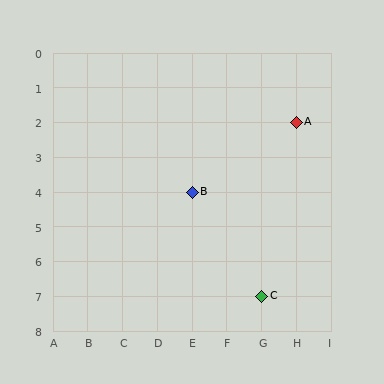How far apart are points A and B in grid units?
Points A and B are 3 columns and 2 rows apart (about 3.6 grid units diagonally).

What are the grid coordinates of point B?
Point B is at grid coordinates (E, 4).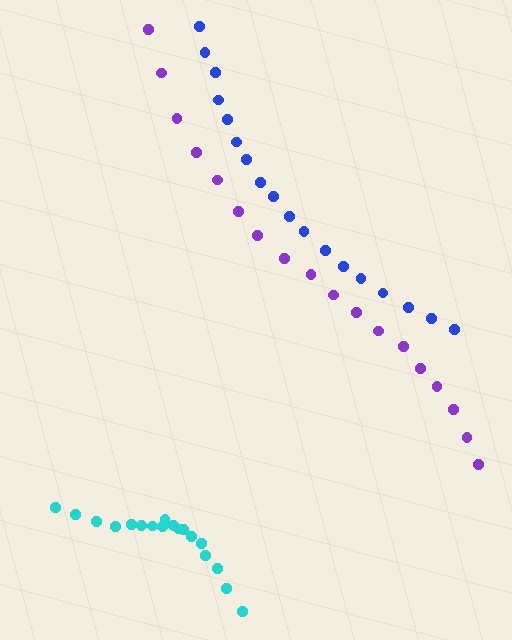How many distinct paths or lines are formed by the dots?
There are 3 distinct paths.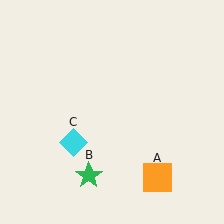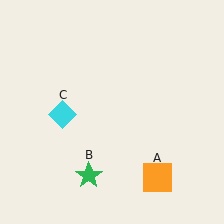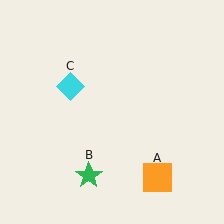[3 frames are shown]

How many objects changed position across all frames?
1 object changed position: cyan diamond (object C).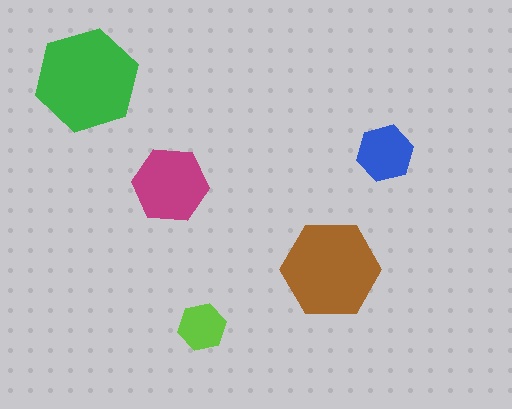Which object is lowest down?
The lime hexagon is bottommost.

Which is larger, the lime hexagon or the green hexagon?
The green one.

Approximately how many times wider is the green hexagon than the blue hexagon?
About 2 times wider.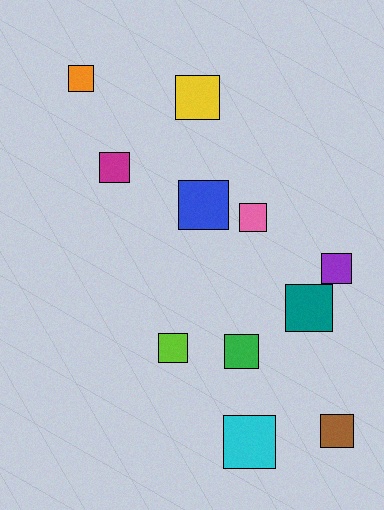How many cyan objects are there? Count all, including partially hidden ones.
There is 1 cyan object.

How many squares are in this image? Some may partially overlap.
There are 11 squares.